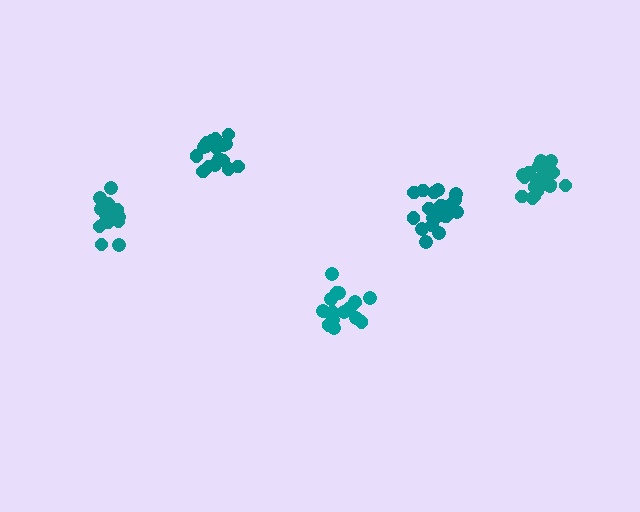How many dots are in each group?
Group 1: 17 dots, Group 2: 18 dots, Group 3: 18 dots, Group 4: 20 dots, Group 5: 21 dots (94 total).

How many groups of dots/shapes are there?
There are 5 groups.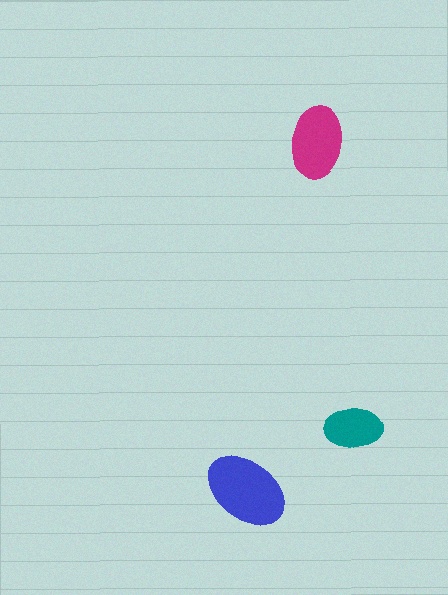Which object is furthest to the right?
The teal ellipse is rightmost.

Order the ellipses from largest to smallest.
the blue one, the magenta one, the teal one.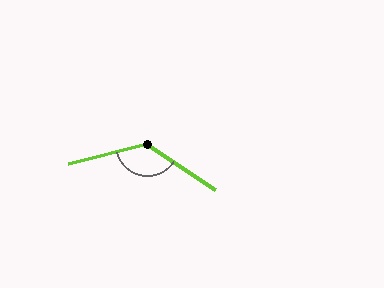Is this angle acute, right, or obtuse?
It is obtuse.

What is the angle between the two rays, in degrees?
Approximately 133 degrees.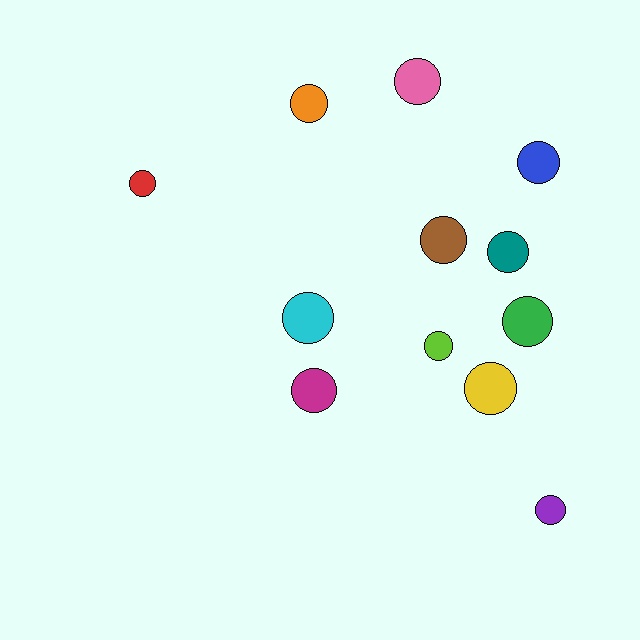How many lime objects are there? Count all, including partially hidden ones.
There is 1 lime object.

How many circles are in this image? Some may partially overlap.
There are 12 circles.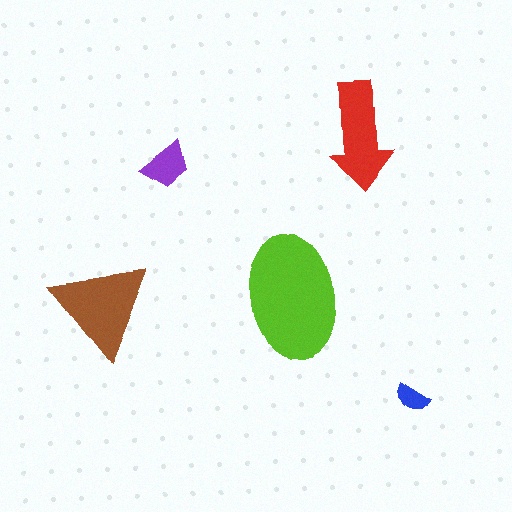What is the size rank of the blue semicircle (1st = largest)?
5th.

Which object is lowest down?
The blue semicircle is bottommost.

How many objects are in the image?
There are 5 objects in the image.